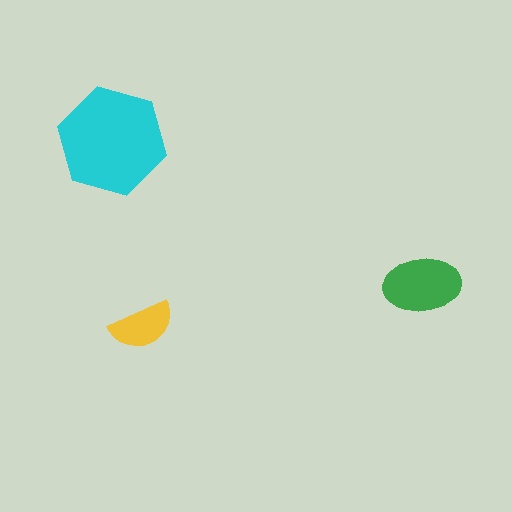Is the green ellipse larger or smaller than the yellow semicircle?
Larger.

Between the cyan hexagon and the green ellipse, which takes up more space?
The cyan hexagon.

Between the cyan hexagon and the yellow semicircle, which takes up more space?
The cyan hexagon.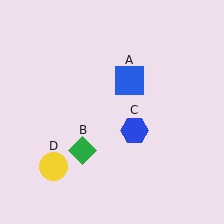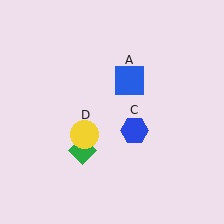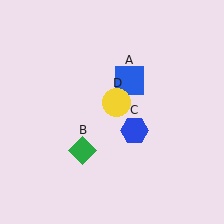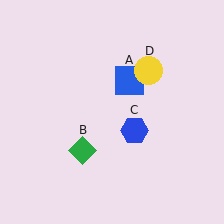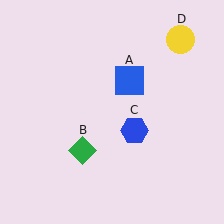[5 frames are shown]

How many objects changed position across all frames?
1 object changed position: yellow circle (object D).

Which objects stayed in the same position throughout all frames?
Blue square (object A) and green diamond (object B) and blue hexagon (object C) remained stationary.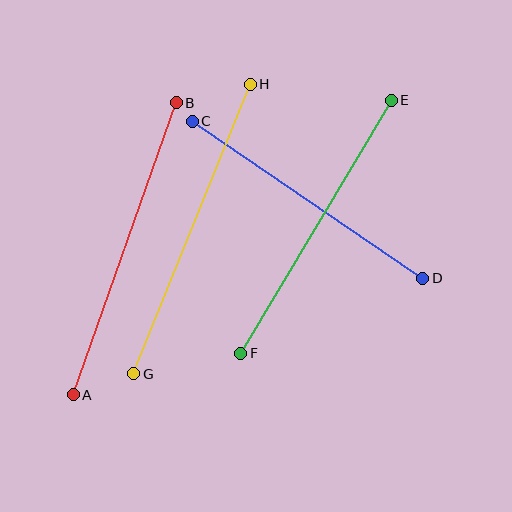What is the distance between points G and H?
The distance is approximately 312 pixels.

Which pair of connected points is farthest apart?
Points G and H are farthest apart.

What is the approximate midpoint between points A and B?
The midpoint is at approximately (125, 249) pixels.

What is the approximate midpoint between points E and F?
The midpoint is at approximately (316, 227) pixels.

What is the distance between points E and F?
The distance is approximately 295 pixels.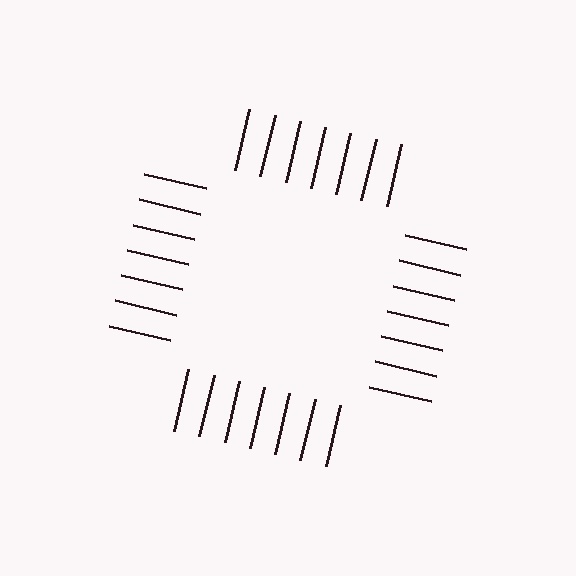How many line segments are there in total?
28 — 7 along each of the 4 edges.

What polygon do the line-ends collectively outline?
An illusory square — the line segments terminate on its edges but no continuous stroke is drawn.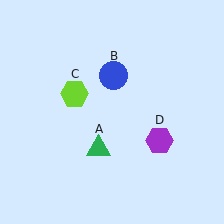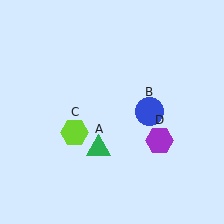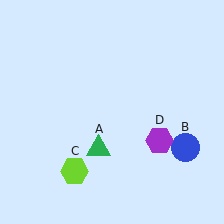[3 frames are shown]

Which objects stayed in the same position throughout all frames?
Green triangle (object A) and purple hexagon (object D) remained stationary.